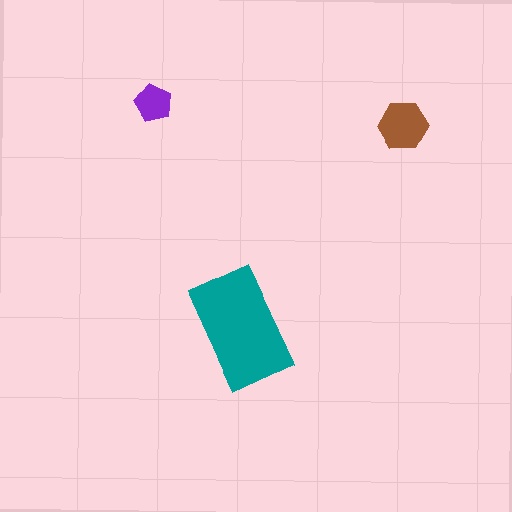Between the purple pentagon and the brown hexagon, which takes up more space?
The brown hexagon.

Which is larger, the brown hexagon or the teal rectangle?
The teal rectangle.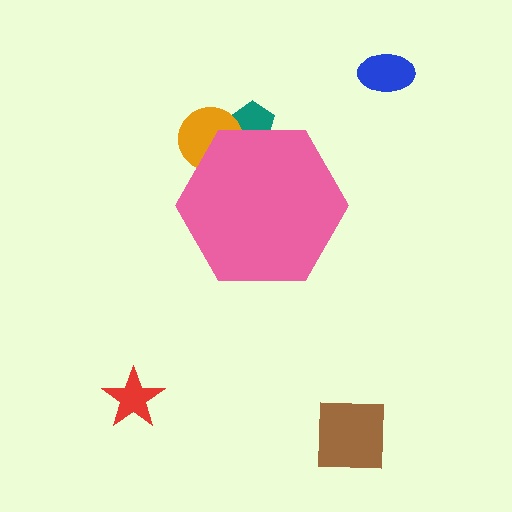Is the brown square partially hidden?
No, the brown square is fully visible.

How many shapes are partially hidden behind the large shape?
2 shapes are partially hidden.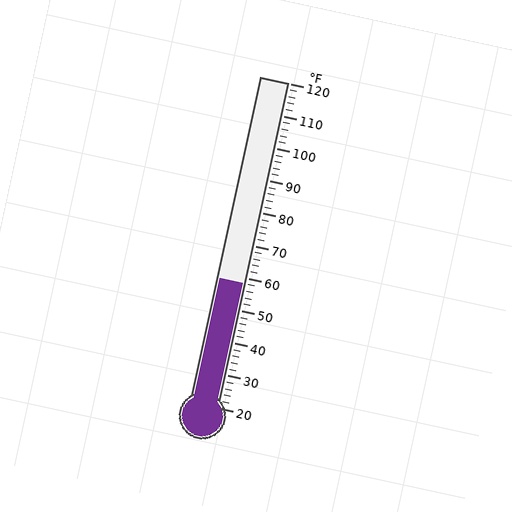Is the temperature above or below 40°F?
The temperature is above 40°F.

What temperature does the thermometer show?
The thermometer shows approximately 58°F.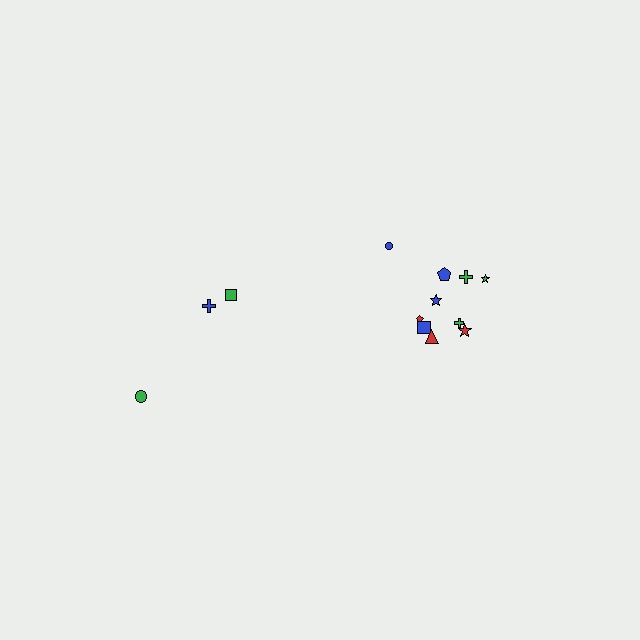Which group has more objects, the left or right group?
The right group.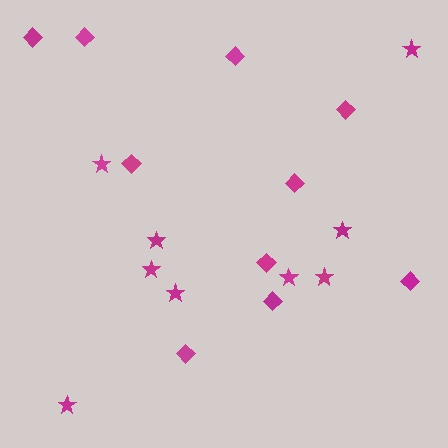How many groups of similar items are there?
There are 2 groups: one group of diamonds (10) and one group of stars (9).